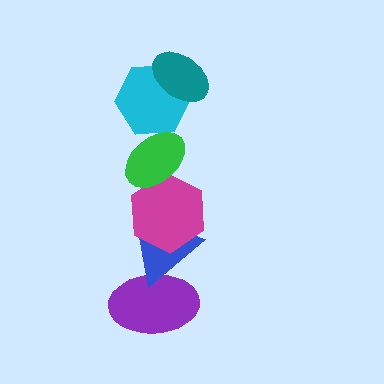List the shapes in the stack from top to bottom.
From top to bottom: the teal ellipse, the cyan hexagon, the green ellipse, the magenta hexagon, the blue triangle, the purple ellipse.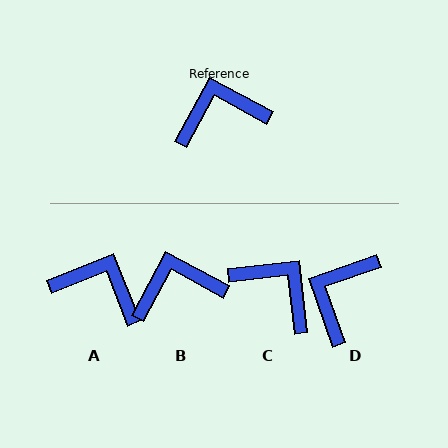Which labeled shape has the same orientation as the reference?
B.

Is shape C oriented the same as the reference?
No, it is off by about 55 degrees.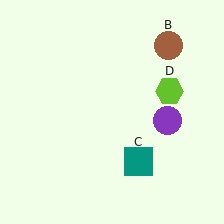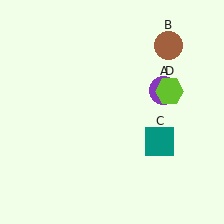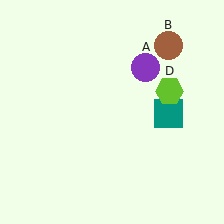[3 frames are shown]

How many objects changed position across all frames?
2 objects changed position: purple circle (object A), teal square (object C).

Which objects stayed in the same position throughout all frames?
Brown circle (object B) and lime hexagon (object D) remained stationary.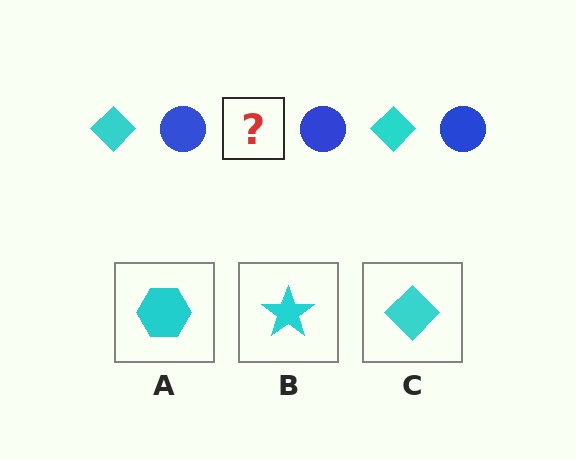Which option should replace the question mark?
Option C.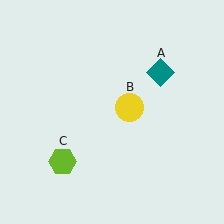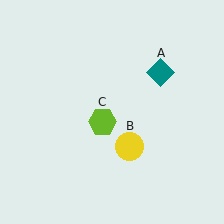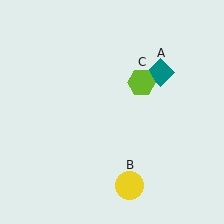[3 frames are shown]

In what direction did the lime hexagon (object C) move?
The lime hexagon (object C) moved up and to the right.